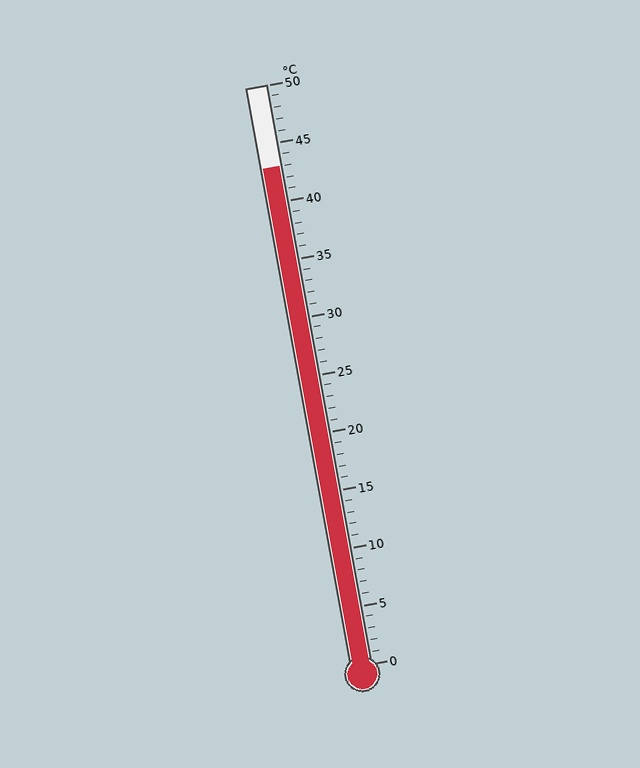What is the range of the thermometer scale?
The thermometer scale ranges from 0°C to 50°C.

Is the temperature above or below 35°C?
The temperature is above 35°C.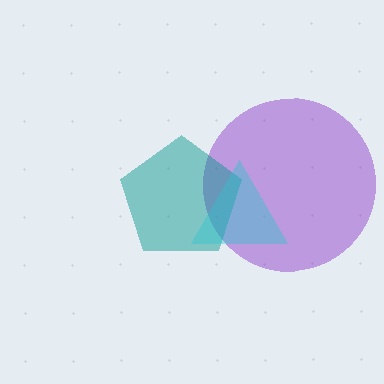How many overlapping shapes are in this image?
There are 3 overlapping shapes in the image.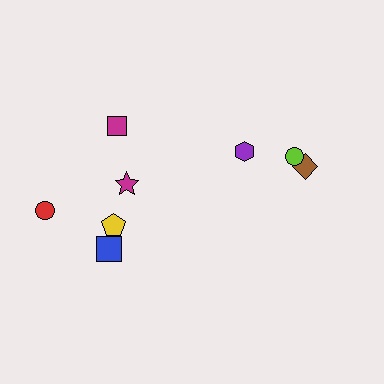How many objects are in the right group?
There are 3 objects.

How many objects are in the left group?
There are 5 objects.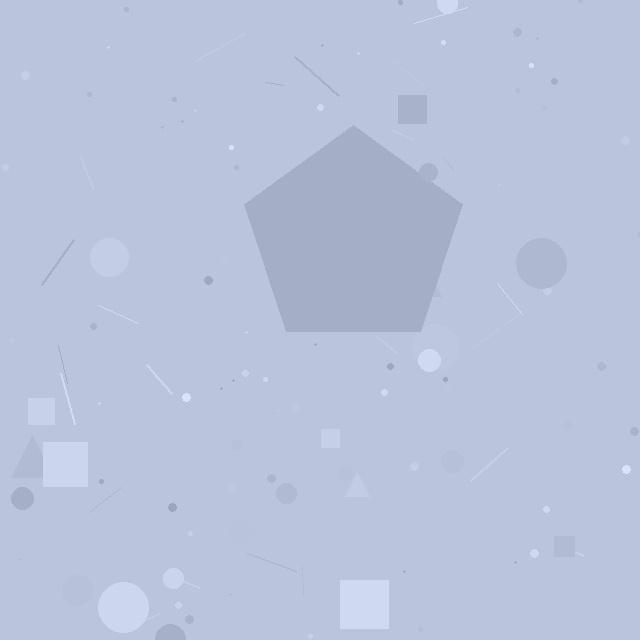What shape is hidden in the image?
A pentagon is hidden in the image.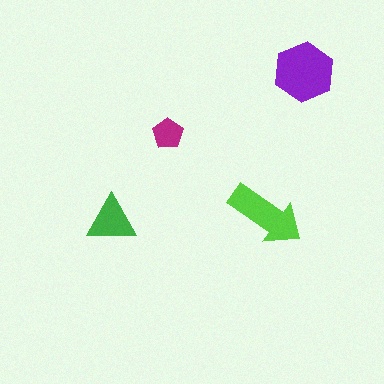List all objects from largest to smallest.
The purple hexagon, the lime arrow, the green triangle, the magenta pentagon.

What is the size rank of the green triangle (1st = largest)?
3rd.